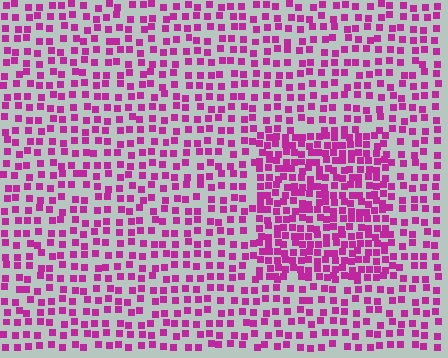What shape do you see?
I see a rectangle.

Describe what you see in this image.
The image contains small magenta elements arranged at two different densities. A rectangle-shaped region is visible where the elements are more densely packed than the surrounding area.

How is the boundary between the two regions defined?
The boundary is defined by a change in element density (approximately 1.9x ratio). All elements are the same color, size, and shape.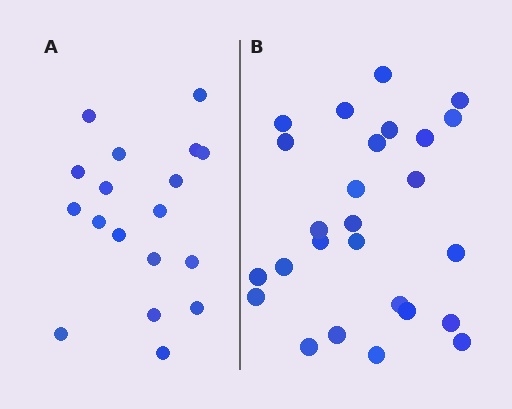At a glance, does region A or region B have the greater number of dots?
Region B (the right region) has more dots.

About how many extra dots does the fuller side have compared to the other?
Region B has roughly 8 or so more dots than region A.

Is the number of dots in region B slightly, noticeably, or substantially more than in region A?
Region B has noticeably more, but not dramatically so. The ratio is roughly 1.4 to 1.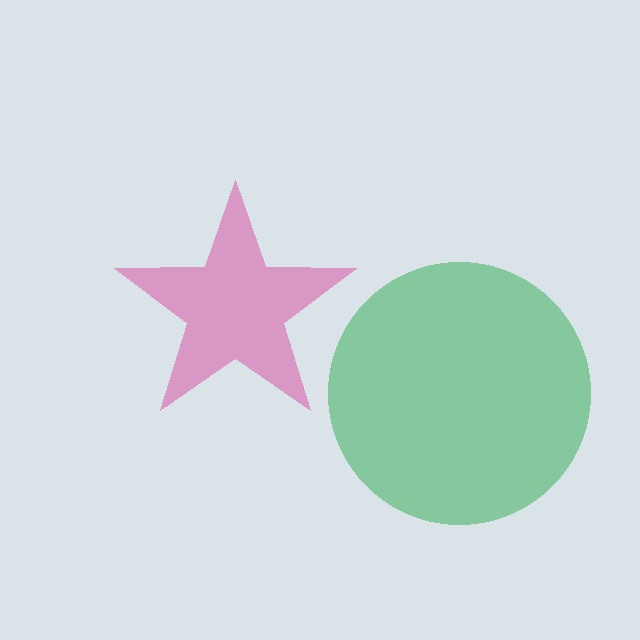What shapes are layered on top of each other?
The layered shapes are: a green circle, a pink star.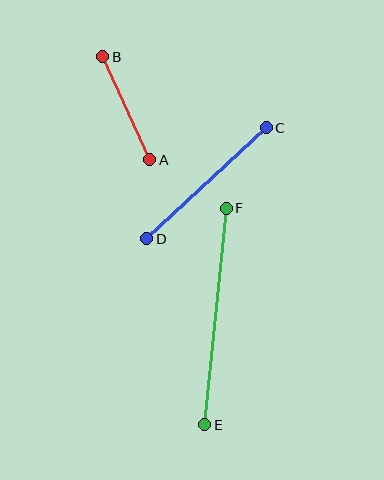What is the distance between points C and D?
The distance is approximately 163 pixels.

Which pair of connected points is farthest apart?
Points E and F are farthest apart.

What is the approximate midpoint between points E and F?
The midpoint is at approximately (215, 317) pixels.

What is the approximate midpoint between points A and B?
The midpoint is at approximately (126, 108) pixels.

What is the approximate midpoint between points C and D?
The midpoint is at approximately (207, 183) pixels.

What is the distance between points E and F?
The distance is approximately 217 pixels.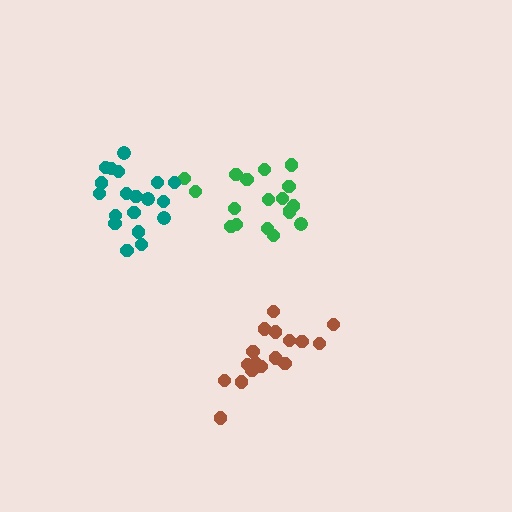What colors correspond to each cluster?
The clusters are colored: green, teal, brown.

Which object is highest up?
The teal cluster is topmost.